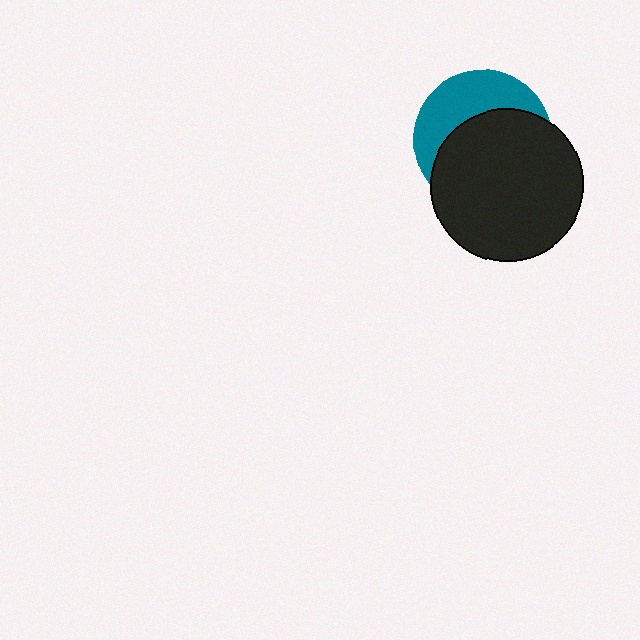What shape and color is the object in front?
The object in front is a black circle.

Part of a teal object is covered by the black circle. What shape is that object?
It is a circle.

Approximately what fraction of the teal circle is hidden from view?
Roughly 62% of the teal circle is hidden behind the black circle.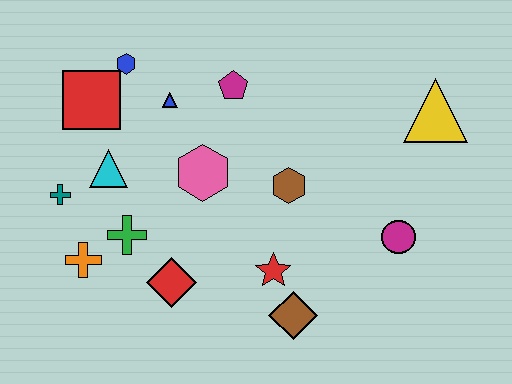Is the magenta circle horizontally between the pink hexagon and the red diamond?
No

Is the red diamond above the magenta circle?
No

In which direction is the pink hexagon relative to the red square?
The pink hexagon is to the right of the red square.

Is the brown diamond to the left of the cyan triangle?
No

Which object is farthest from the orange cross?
The yellow triangle is farthest from the orange cross.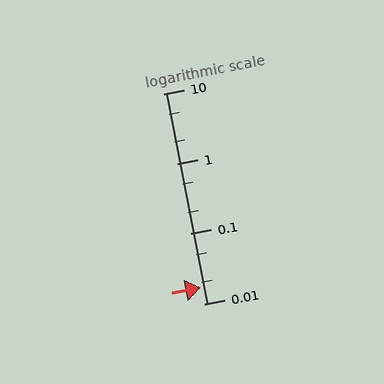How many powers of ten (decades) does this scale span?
The scale spans 3 decades, from 0.01 to 10.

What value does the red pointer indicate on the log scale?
The pointer indicates approximately 0.017.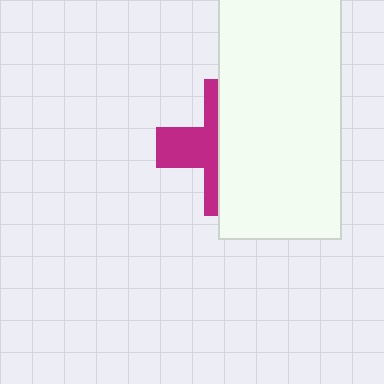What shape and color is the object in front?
The object in front is a white rectangle.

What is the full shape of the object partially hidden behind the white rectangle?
The partially hidden object is a magenta cross.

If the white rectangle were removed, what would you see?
You would see the complete magenta cross.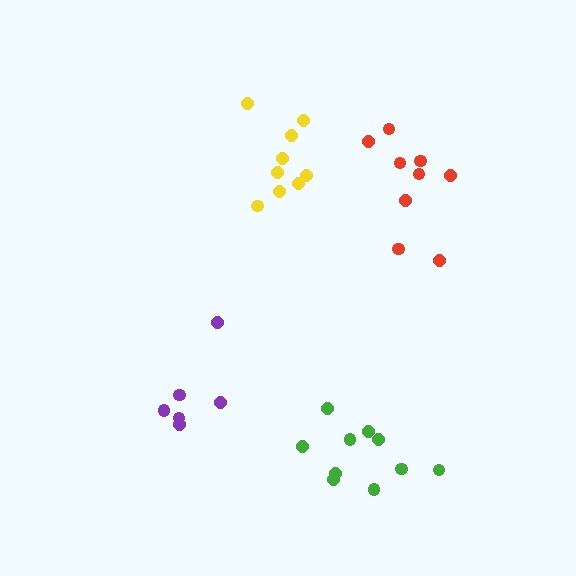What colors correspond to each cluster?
The clusters are colored: yellow, purple, red, green.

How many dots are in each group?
Group 1: 9 dots, Group 2: 6 dots, Group 3: 9 dots, Group 4: 10 dots (34 total).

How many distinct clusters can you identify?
There are 4 distinct clusters.